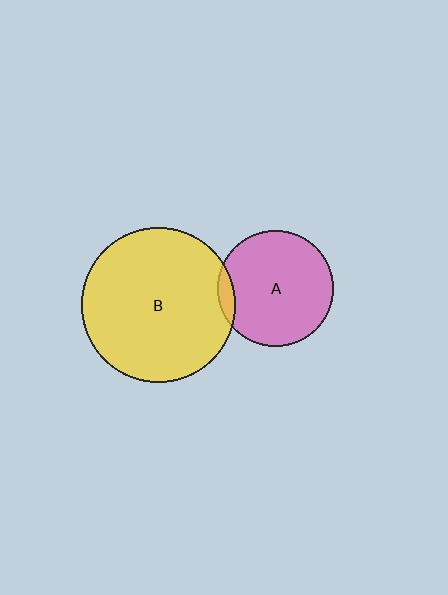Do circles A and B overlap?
Yes.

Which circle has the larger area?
Circle B (yellow).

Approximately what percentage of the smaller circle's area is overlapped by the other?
Approximately 5%.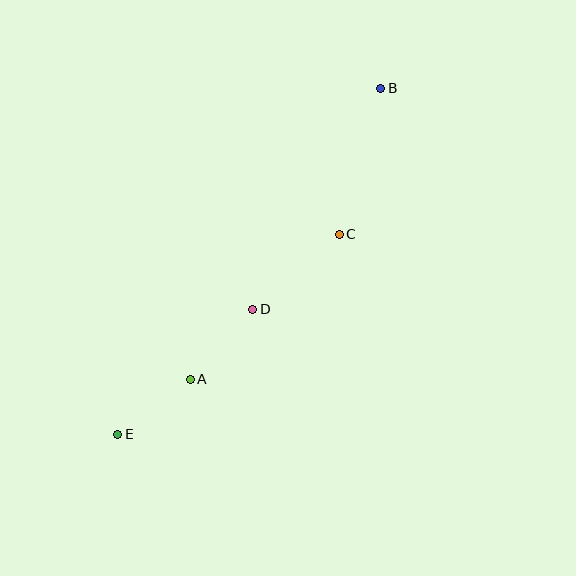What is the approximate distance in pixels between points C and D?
The distance between C and D is approximately 115 pixels.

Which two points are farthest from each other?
Points B and E are farthest from each other.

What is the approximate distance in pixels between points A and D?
The distance between A and D is approximately 94 pixels.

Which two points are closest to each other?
Points A and E are closest to each other.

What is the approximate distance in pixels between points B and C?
The distance between B and C is approximately 152 pixels.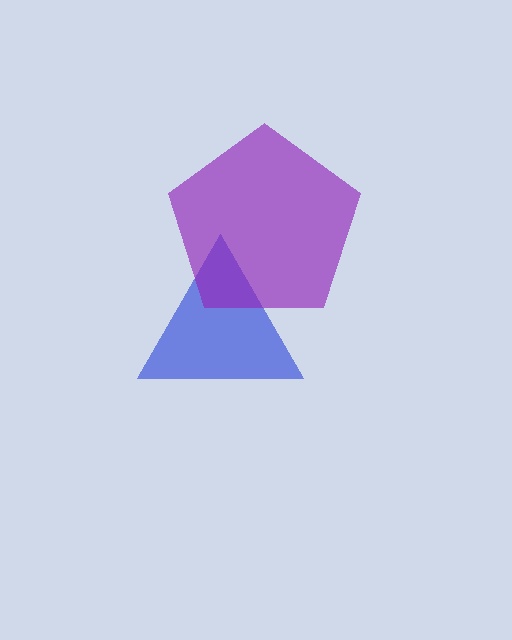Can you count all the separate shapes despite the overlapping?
Yes, there are 2 separate shapes.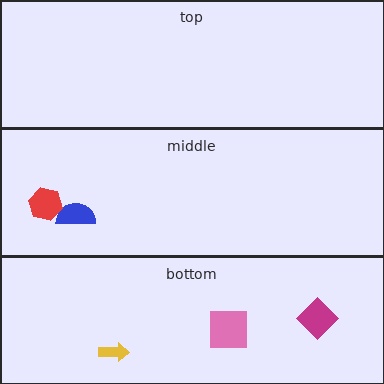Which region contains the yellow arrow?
The bottom region.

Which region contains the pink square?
The bottom region.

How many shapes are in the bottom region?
3.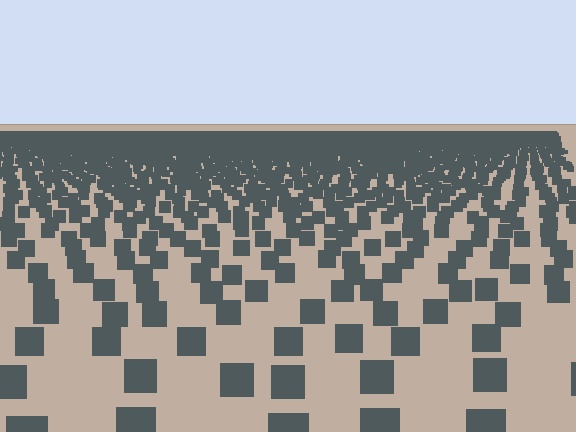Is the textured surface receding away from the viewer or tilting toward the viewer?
The surface is receding away from the viewer. Texture elements get smaller and denser toward the top.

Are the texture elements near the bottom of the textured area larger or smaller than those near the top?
Larger. Near the bottom, elements are closer to the viewer and appear at a bigger on-screen size.